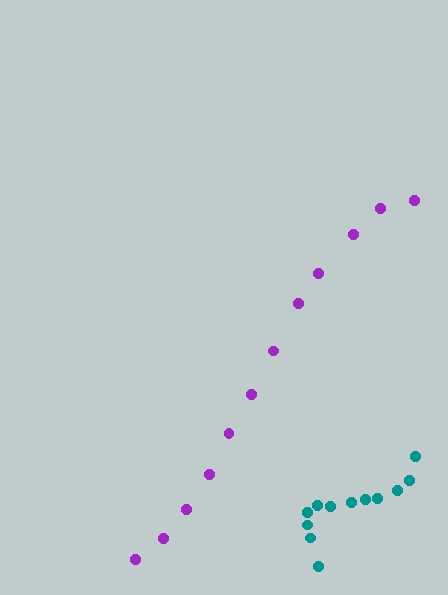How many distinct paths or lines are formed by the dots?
There are 2 distinct paths.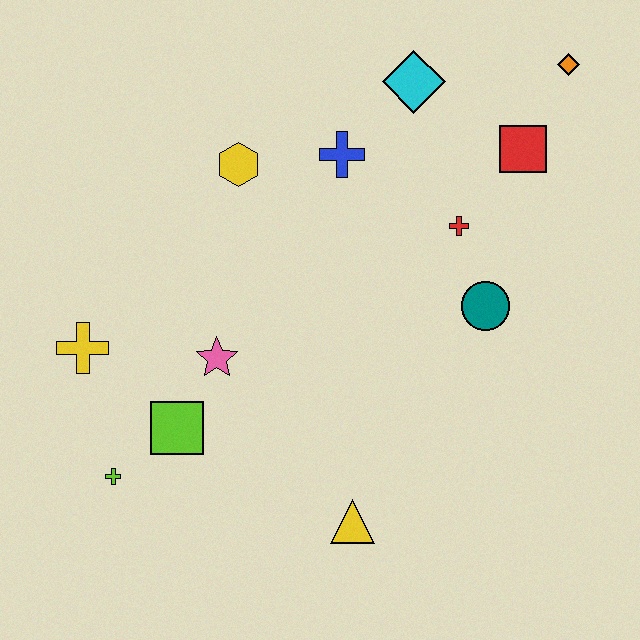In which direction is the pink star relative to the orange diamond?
The pink star is to the left of the orange diamond.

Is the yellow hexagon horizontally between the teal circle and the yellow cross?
Yes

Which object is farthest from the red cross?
The lime cross is farthest from the red cross.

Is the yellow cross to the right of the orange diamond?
No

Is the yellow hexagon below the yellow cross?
No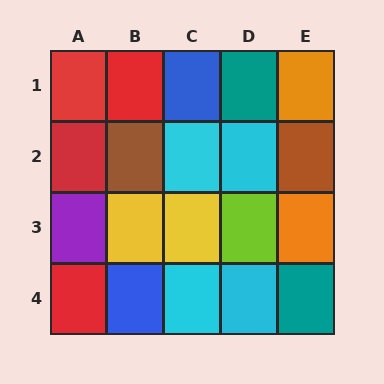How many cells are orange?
2 cells are orange.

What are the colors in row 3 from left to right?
Purple, yellow, yellow, lime, orange.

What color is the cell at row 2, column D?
Cyan.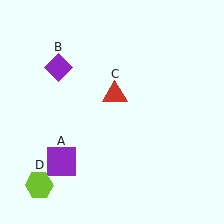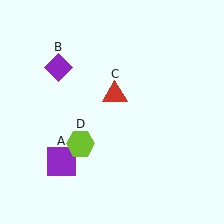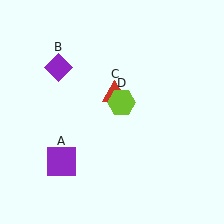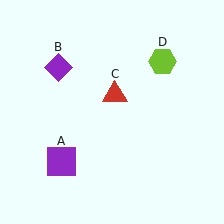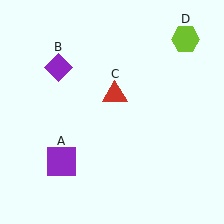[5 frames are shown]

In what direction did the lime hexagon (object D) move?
The lime hexagon (object D) moved up and to the right.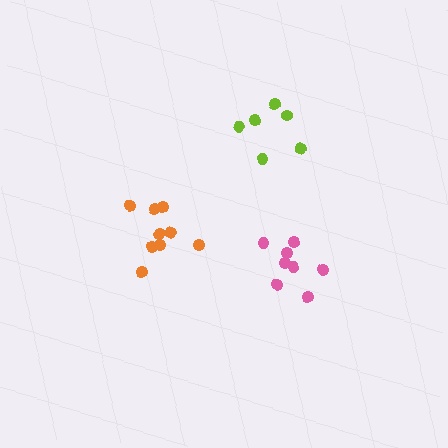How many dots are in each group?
Group 1: 8 dots, Group 2: 6 dots, Group 3: 9 dots (23 total).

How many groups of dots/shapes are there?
There are 3 groups.